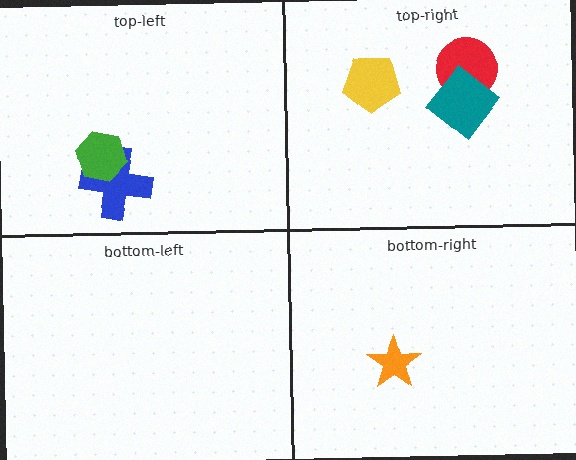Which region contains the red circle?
The top-right region.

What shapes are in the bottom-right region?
The orange star.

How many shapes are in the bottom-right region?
1.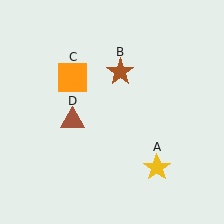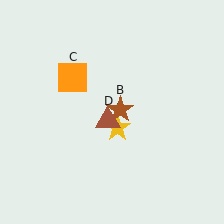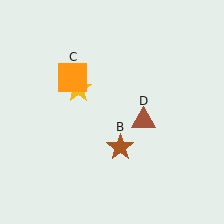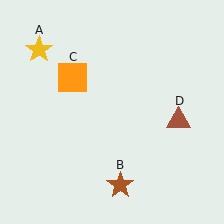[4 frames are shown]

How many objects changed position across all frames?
3 objects changed position: yellow star (object A), brown star (object B), brown triangle (object D).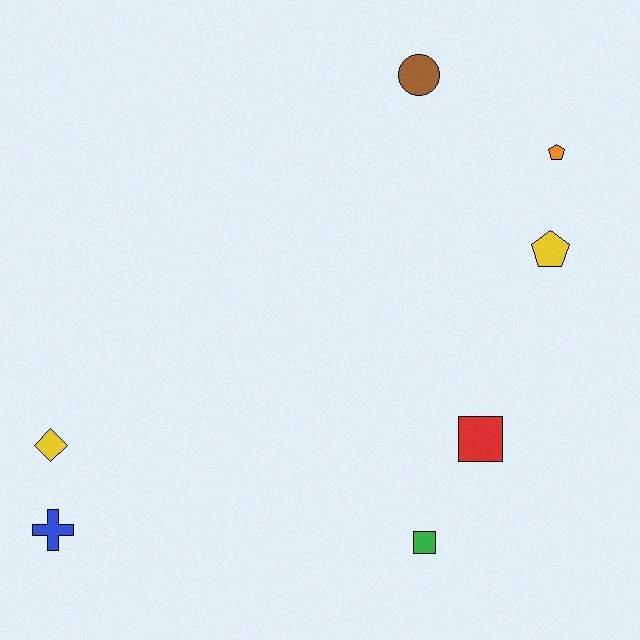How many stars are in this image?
There are no stars.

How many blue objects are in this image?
There is 1 blue object.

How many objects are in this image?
There are 7 objects.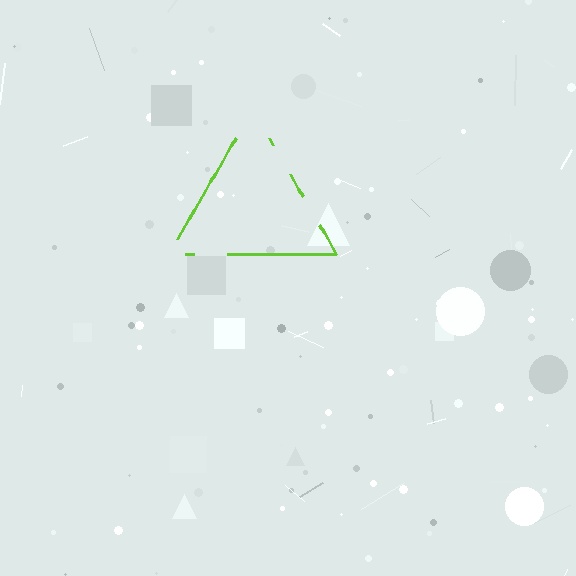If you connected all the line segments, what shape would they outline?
They would outline a triangle.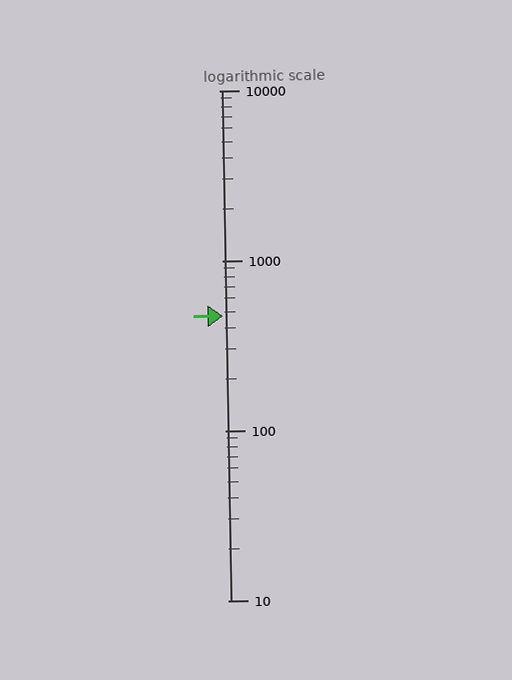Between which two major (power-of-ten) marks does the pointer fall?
The pointer is between 100 and 1000.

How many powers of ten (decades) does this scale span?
The scale spans 3 decades, from 10 to 10000.